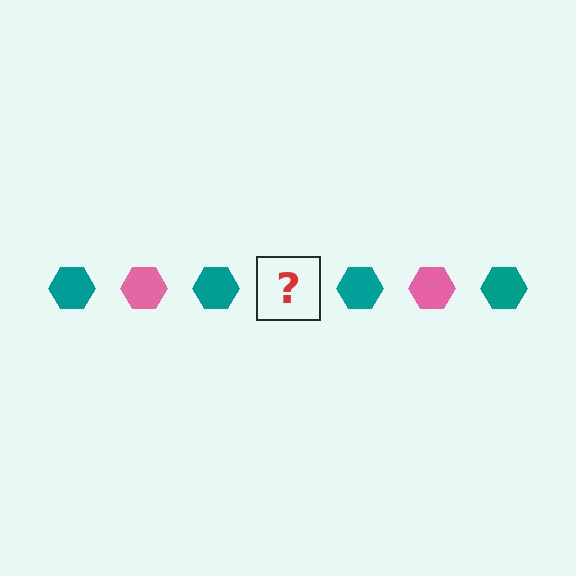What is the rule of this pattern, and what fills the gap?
The rule is that the pattern cycles through teal, pink hexagons. The gap should be filled with a pink hexagon.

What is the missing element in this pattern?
The missing element is a pink hexagon.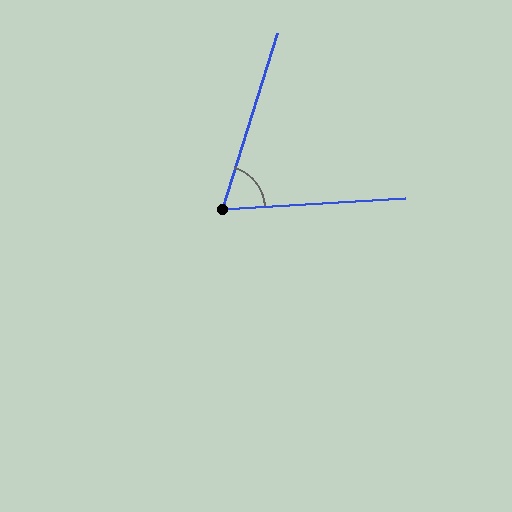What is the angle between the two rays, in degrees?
Approximately 69 degrees.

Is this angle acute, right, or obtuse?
It is acute.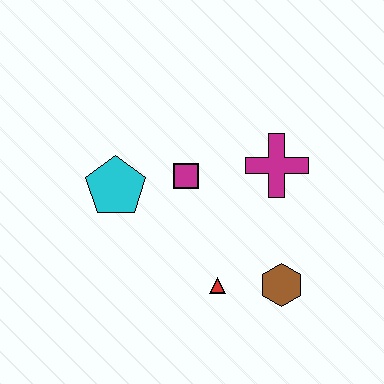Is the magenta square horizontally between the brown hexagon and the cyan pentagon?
Yes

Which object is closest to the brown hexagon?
The red triangle is closest to the brown hexagon.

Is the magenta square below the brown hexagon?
No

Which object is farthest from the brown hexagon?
The cyan pentagon is farthest from the brown hexagon.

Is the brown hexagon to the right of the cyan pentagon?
Yes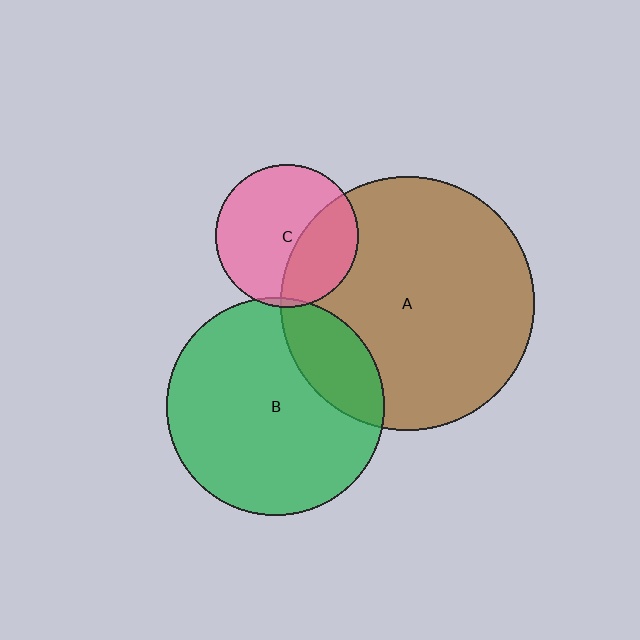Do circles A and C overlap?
Yes.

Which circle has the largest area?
Circle A (brown).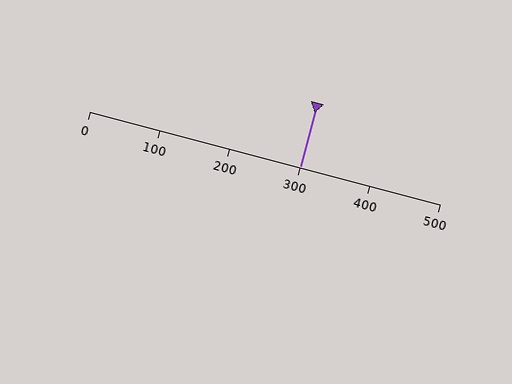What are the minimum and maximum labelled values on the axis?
The axis runs from 0 to 500.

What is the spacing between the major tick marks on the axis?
The major ticks are spaced 100 apart.